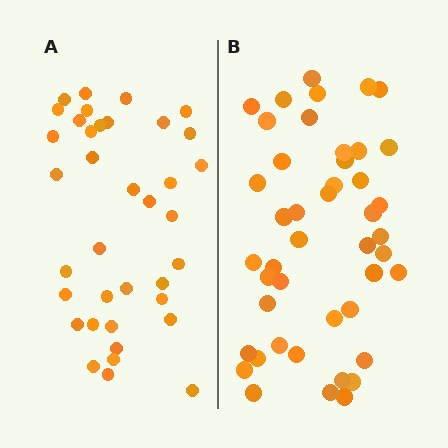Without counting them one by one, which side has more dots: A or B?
Region B (the right region) has more dots.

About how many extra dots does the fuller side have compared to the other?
Region B has roughly 8 or so more dots than region A.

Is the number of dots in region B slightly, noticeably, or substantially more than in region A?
Region B has only slightly more — the two regions are fairly close. The ratio is roughly 1.2 to 1.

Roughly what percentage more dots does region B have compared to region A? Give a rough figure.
About 20% more.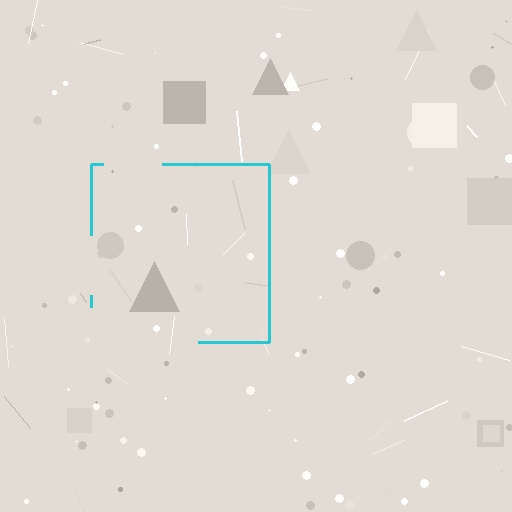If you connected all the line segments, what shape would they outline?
They would outline a square.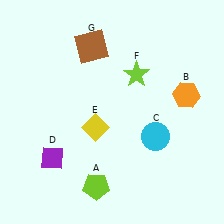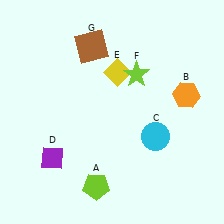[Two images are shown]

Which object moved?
The yellow diamond (E) moved up.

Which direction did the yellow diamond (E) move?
The yellow diamond (E) moved up.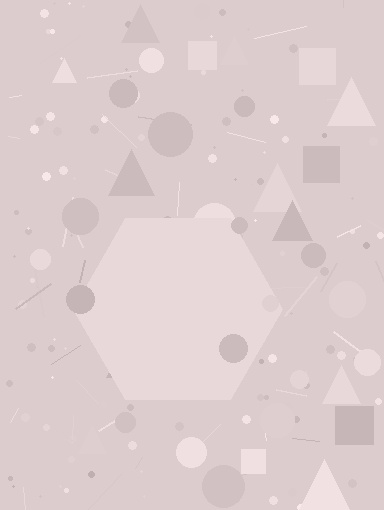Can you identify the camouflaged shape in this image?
The camouflaged shape is a hexagon.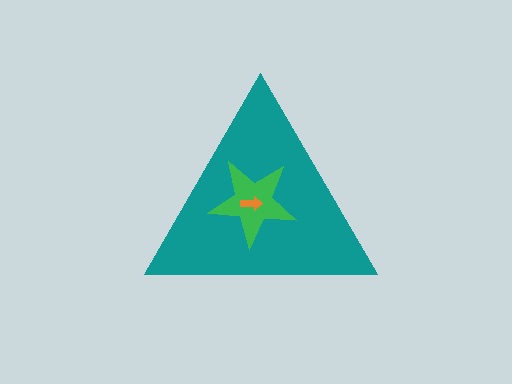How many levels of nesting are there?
3.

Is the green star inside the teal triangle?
Yes.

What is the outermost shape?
The teal triangle.